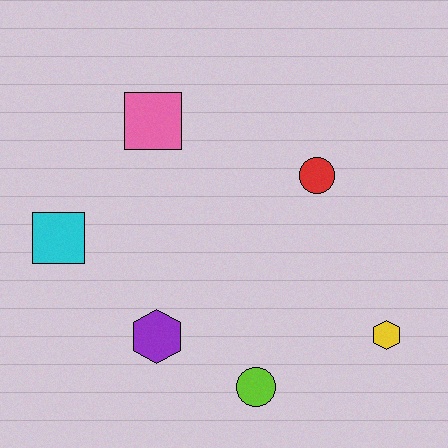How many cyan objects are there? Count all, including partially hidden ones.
There is 1 cyan object.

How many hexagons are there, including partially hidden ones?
There are 2 hexagons.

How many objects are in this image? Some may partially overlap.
There are 6 objects.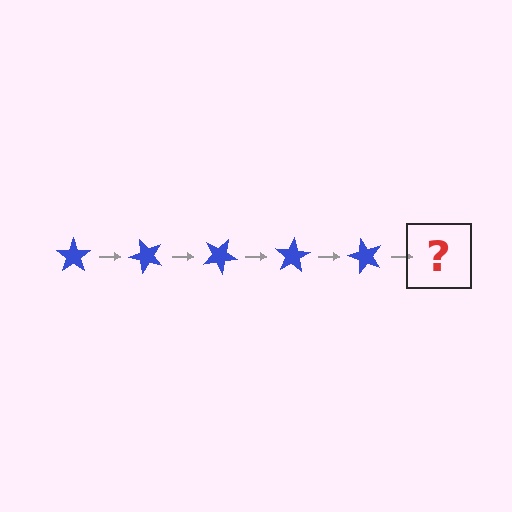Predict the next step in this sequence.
The next step is a blue star rotated 250 degrees.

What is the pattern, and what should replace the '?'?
The pattern is that the star rotates 50 degrees each step. The '?' should be a blue star rotated 250 degrees.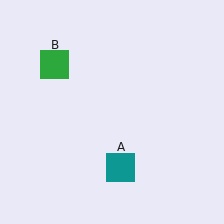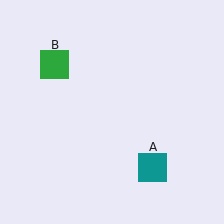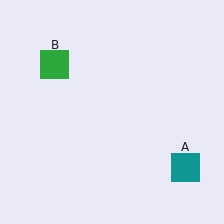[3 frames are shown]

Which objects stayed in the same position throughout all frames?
Green square (object B) remained stationary.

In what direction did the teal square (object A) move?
The teal square (object A) moved right.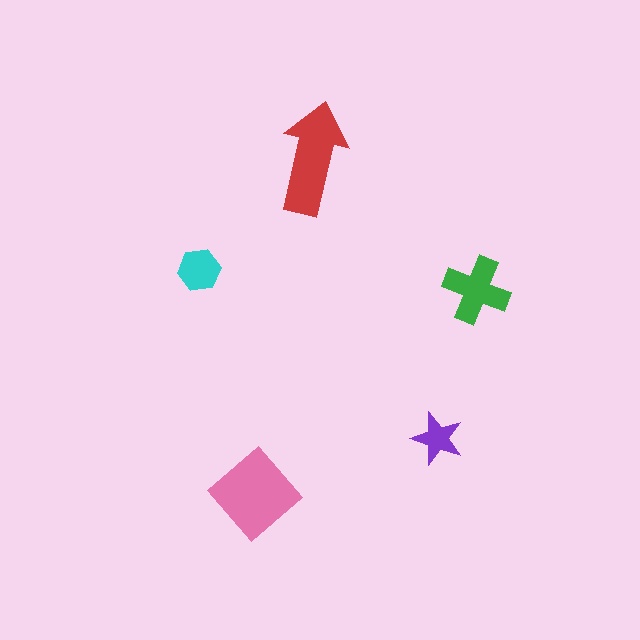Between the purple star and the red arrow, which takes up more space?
The red arrow.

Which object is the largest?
The pink diamond.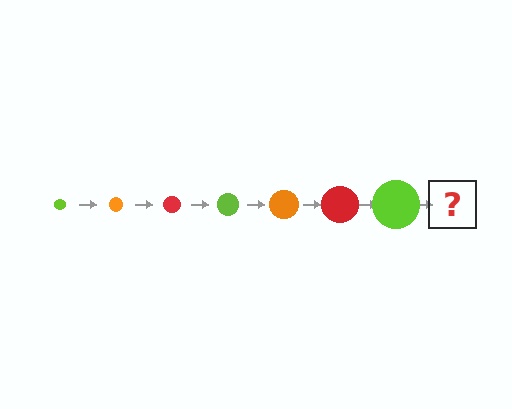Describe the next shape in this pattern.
It should be an orange circle, larger than the previous one.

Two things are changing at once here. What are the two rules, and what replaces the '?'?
The two rules are that the circle grows larger each step and the color cycles through lime, orange, and red. The '?' should be an orange circle, larger than the previous one.